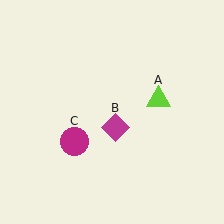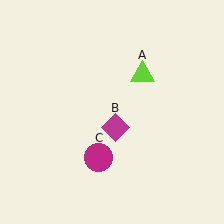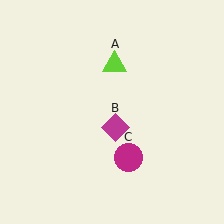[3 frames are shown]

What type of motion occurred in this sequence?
The lime triangle (object A), magenta circle (object C) rotated counterclockwise around the center of the scene.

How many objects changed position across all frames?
2 objects changed position: lime triangle (object A), magenta circle (object C).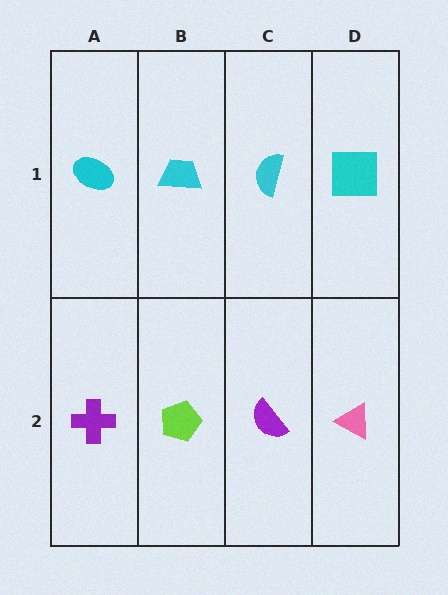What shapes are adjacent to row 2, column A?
A cyan ellipse (row 1, column A), a lime pentagon (row 2, column B).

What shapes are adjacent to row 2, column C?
A cyan semicircle (row 1, column C), a lime pentagon (row 2, column B), a pink triangle (row 2, column D).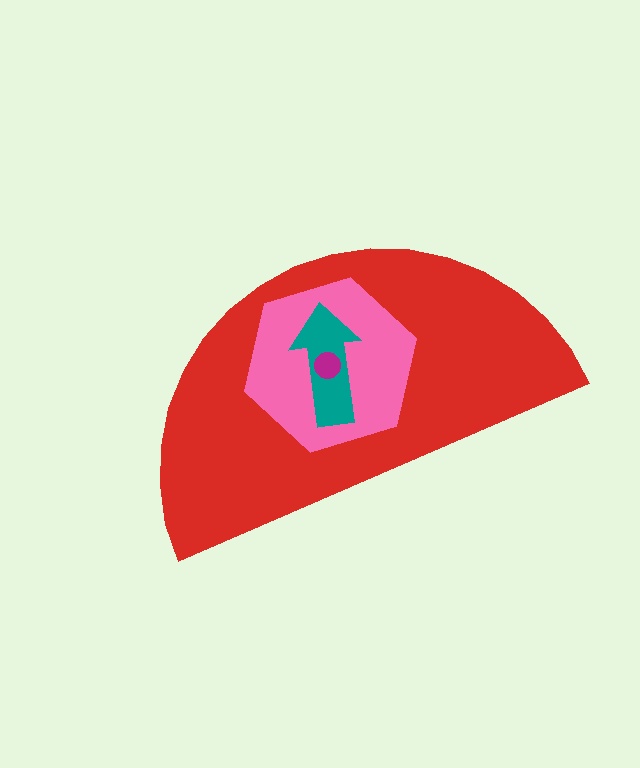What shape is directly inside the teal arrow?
The magenta circle.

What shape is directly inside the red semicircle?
The pink hexagon.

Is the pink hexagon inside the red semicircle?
Yes.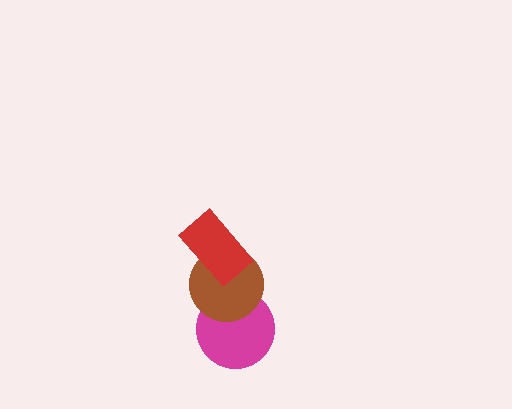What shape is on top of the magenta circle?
The brown circle is on top of the magenta circle.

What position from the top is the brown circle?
The brown circle is 2nd from the top.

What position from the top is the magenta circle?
The magenta circle is 3rd from the top.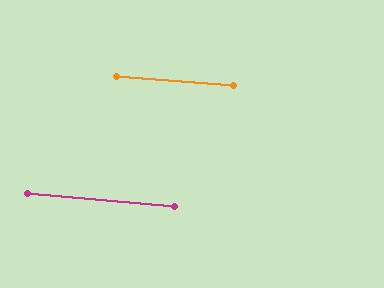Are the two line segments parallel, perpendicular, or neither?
Parallel — their directions differ by only 0.3°.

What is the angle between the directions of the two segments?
Approximately 0 degrees.